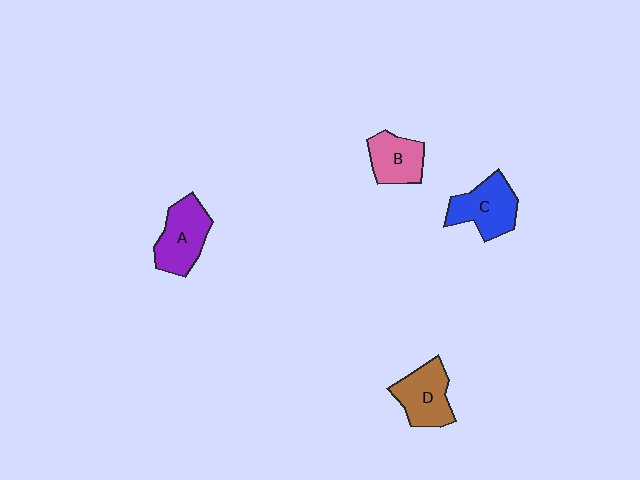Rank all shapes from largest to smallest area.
From largest to smallest: A (purple), C (blue), D (brown), B (pink).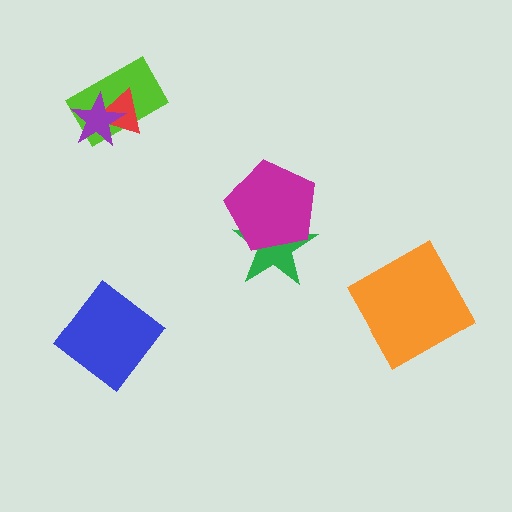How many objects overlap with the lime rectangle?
2 objects overlap with the lime rectangle.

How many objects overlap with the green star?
1 object overlaps with the green star.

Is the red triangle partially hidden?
Yes, it is partially covered by another shape.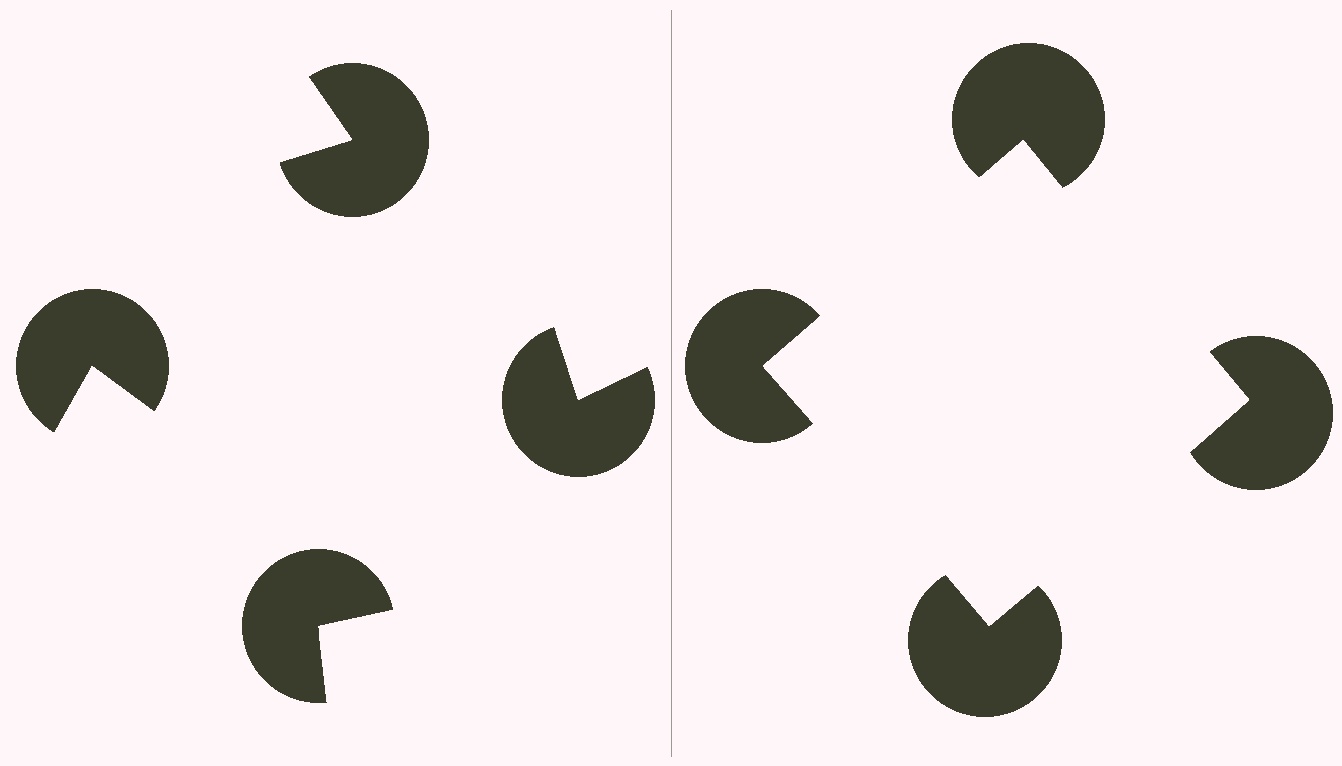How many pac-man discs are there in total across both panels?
8 — 4 on each side.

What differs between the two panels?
The pac-man discs are positioned identically on both sides; only the wedge orientations differ. On the right they align to a square; on the left they are misaligned.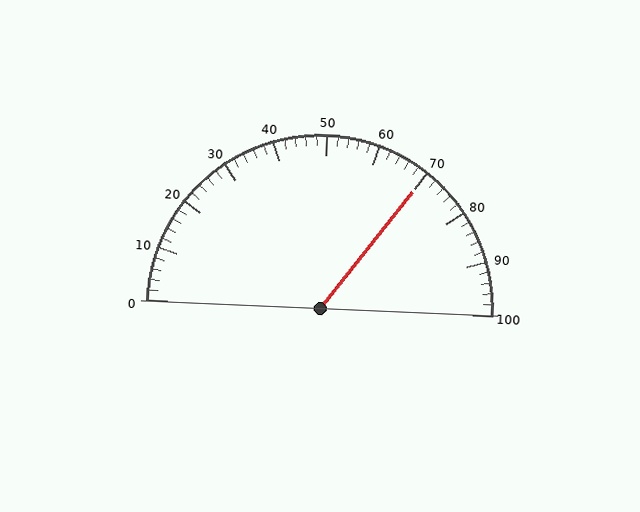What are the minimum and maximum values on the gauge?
The gauge ranges from 0 to 100.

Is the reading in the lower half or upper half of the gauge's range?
The reading is in the upper half of the range (0 to 100).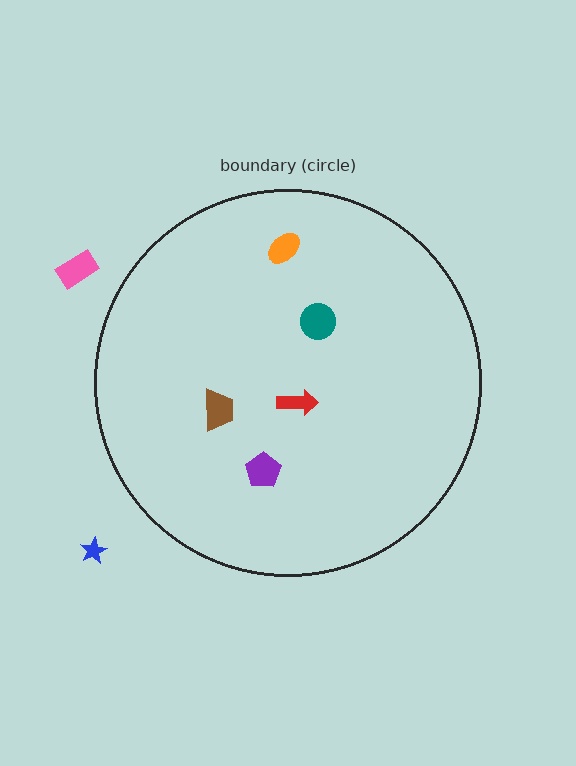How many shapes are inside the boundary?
5 inside, 2 outside.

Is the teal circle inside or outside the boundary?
Inside.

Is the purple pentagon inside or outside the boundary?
Inside.